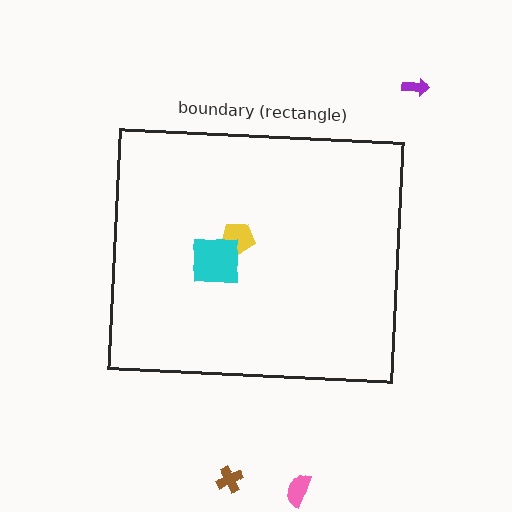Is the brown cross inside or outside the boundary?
Outside.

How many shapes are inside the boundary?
2 inside, 3 outside.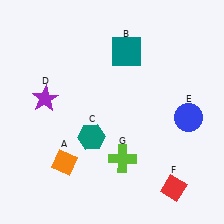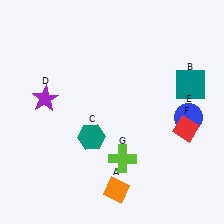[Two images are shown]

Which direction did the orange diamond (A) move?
The orange diamond (A) moved right.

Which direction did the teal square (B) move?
The teal square (B) moved right.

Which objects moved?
The objects that moved are: the orange diamond (A), the teal square (B), the red diamond (F).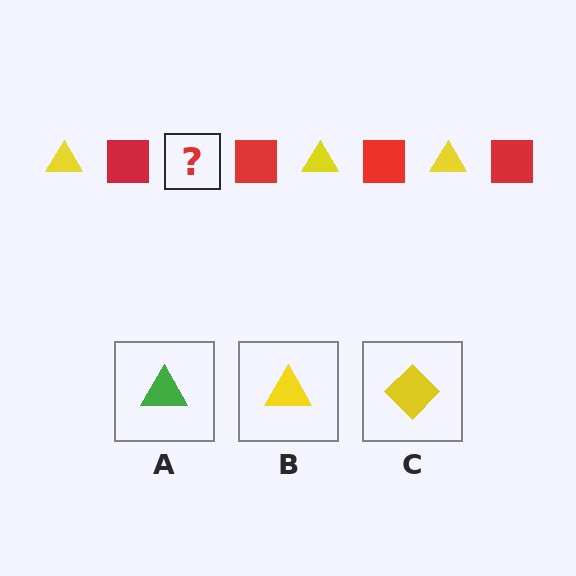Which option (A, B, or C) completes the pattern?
B.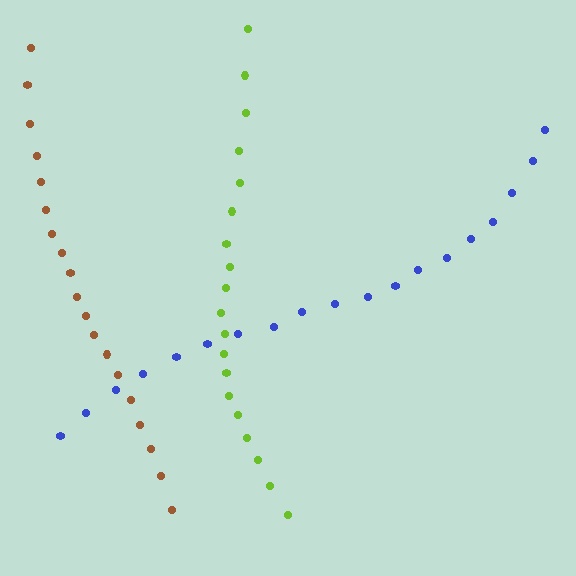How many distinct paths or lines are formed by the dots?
There are 3 distinct paths.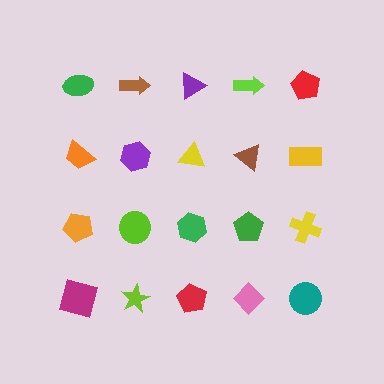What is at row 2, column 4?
A brown triangle.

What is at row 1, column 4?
A lime arrow.